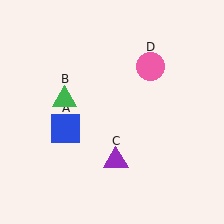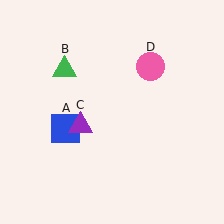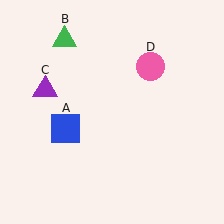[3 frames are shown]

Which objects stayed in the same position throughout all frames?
Blue square (object A) and pink circle (object D) remained stationary.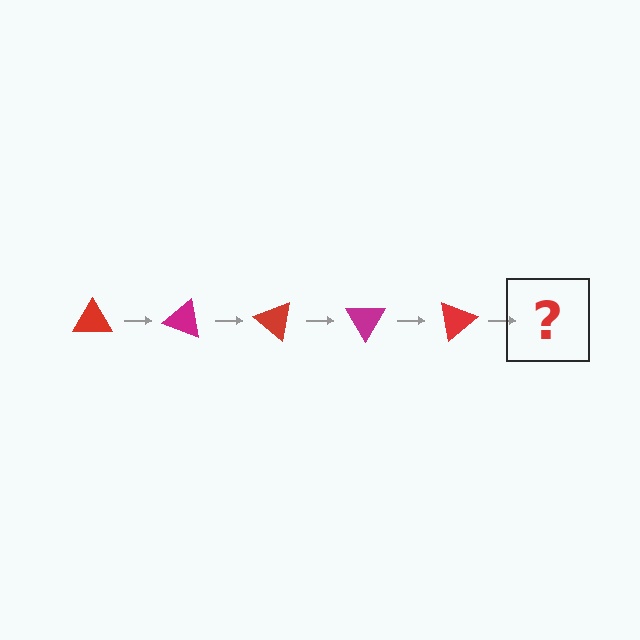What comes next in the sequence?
The next element should be a magenta triangle, rotated 100 degrees from the start.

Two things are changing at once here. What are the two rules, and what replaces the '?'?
The two rules are that it rotates 20 degrees each step and the color cycles through red and magenta. The '?' should be a magenta triangle, rotated 100 degrees from the start.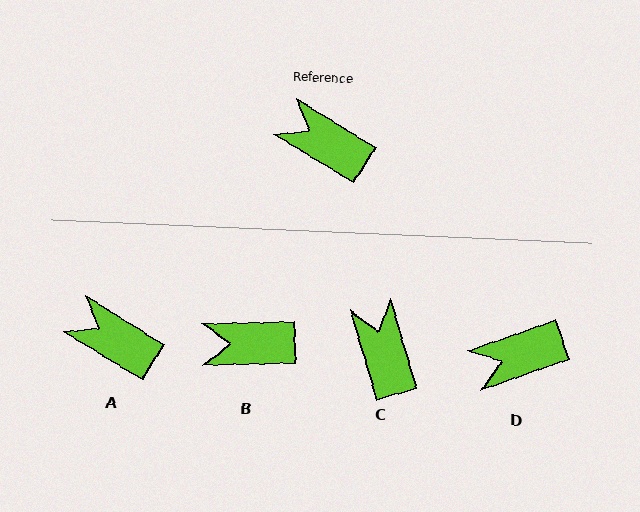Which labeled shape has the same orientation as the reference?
A.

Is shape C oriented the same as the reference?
No, it is off by about 42 degrees.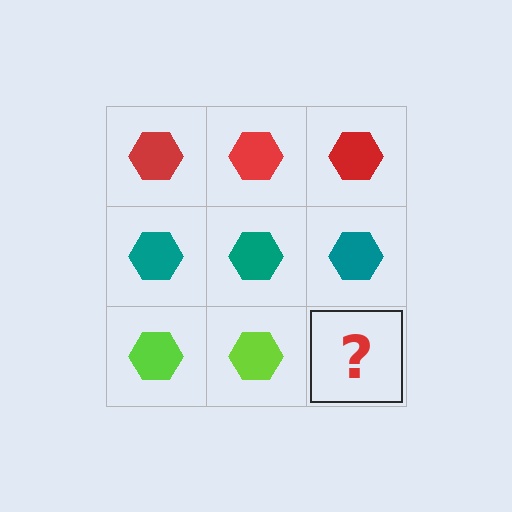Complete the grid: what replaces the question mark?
The question mark should be replaced with a lime hexagon.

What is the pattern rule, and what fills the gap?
The rule is that each row has a consistent color. The gap should be filled with a lime hexagon.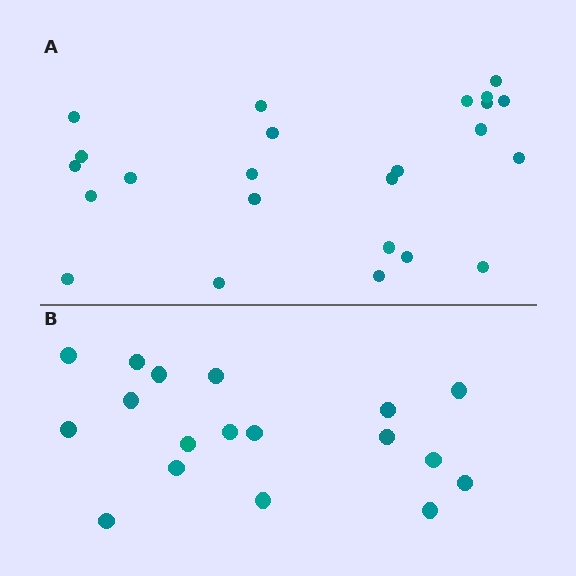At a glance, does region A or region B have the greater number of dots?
Region A (the top region) has more dots.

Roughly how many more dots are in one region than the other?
Region A has about 6 more dots than region B.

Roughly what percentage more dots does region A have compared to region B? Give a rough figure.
About 35% more.